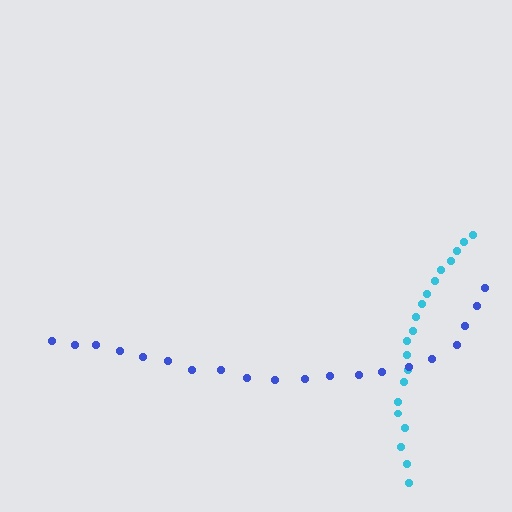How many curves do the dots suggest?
There are 2 distinct paths.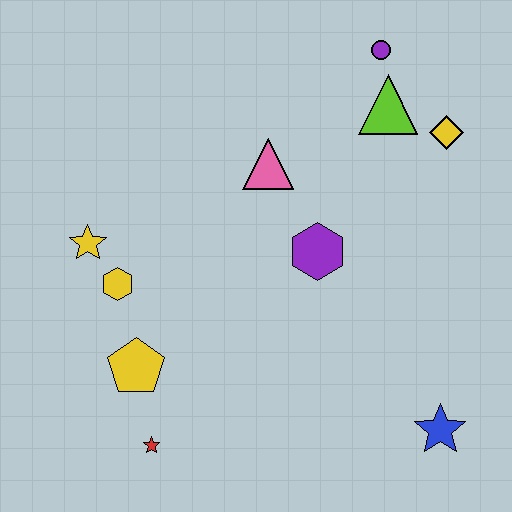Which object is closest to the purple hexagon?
The pink triangle is closest to the purple hexagon.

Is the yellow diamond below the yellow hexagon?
No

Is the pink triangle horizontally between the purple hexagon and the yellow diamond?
No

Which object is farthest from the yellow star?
The blue star is farthest from the yellow star.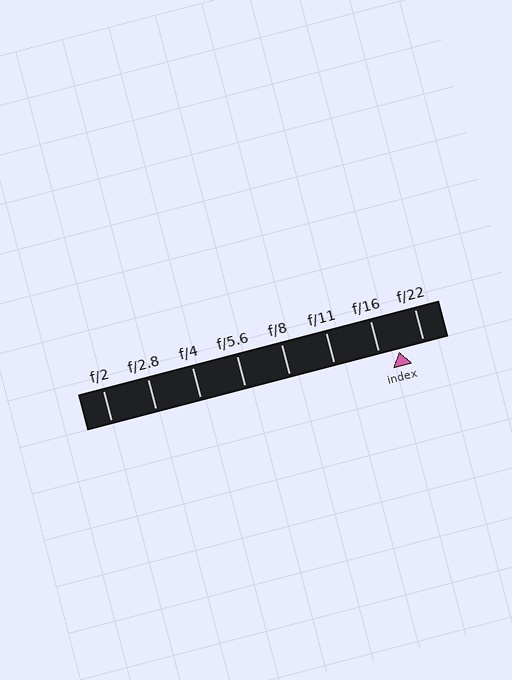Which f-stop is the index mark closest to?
The index mark is closest to f/16.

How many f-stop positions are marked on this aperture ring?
There are 8 f-stop positions marked.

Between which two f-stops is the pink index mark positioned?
The index mark is between f/16 and f/22.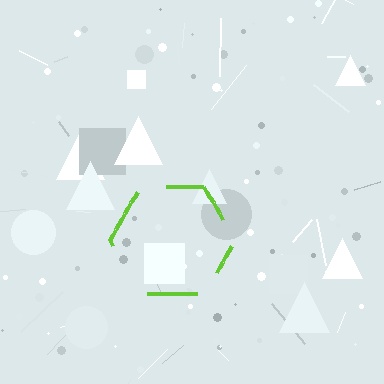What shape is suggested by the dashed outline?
The dashed outline suggests a hexagon.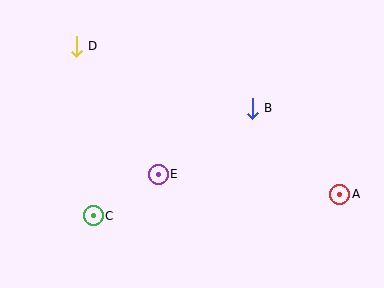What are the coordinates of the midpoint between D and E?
The midpoint between D and E is at (117, 110).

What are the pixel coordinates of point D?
Point D is at (76, 46).